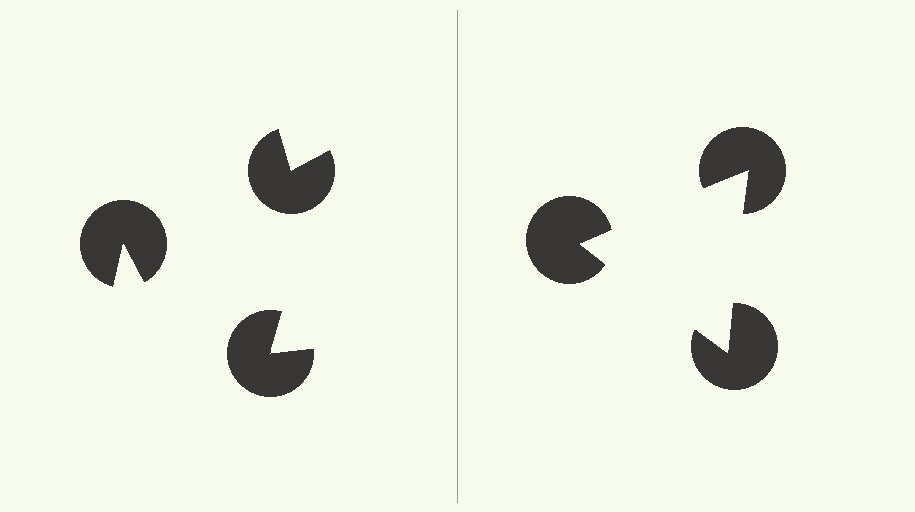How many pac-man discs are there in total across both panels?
6 — 3 on each side.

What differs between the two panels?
The pac-man discs are positioned identically on both sides; only the wedge orientations differ. On the right they align to a triangle; on the left they are misaligned.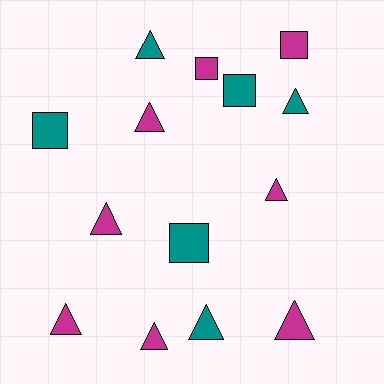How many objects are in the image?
There are 14 objects.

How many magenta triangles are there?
There are 6 magenta triangles.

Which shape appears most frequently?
Triangle, with 9 objects.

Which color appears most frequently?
Magenta, with 8 objects.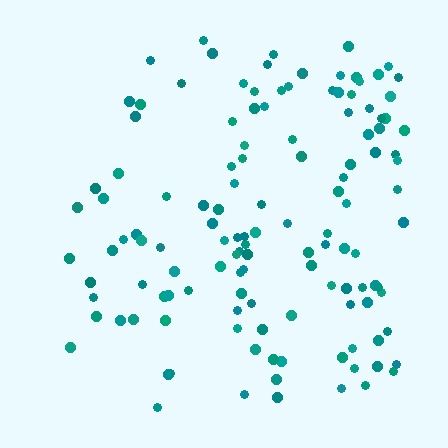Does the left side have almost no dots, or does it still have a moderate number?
Still a moderate number, just noticeably fewer than the right.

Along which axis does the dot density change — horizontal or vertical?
Horizontal.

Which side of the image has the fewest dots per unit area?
The left.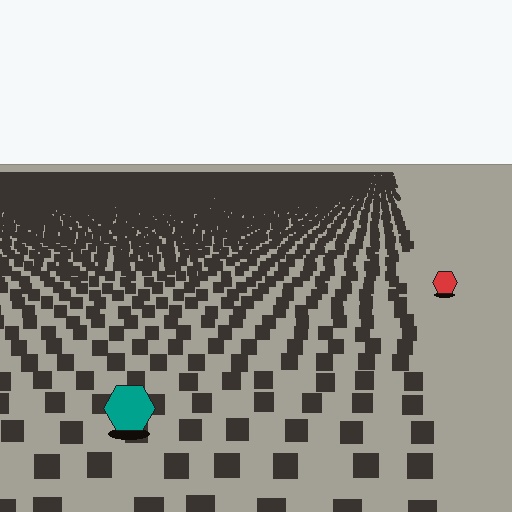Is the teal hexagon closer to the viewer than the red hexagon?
Yes. The teal hexagon is closer — you can tell from the texture gradient: the ground texture is coarser near it.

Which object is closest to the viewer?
The teal hexagon is closest. The texture marks near it are larger and more spread out.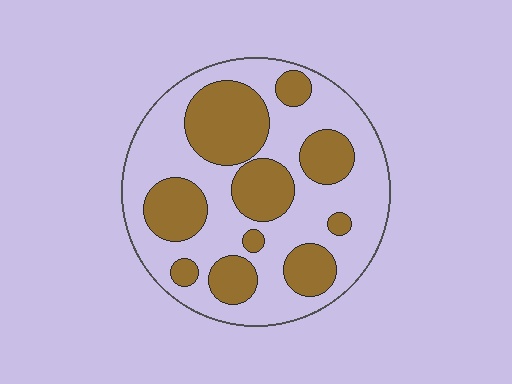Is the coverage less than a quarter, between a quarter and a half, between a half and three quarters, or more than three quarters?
Between a quarter and a half.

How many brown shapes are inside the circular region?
10.